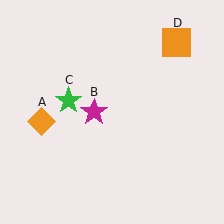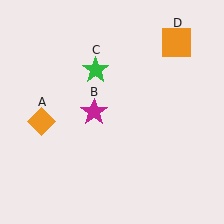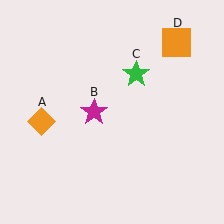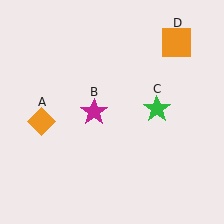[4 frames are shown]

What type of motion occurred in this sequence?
The green star (object C) rotated clockwise around the center of the scene.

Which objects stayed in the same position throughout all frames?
Orange diamond (object A) and magenta star (object B) and orange square (object D) remained stationary.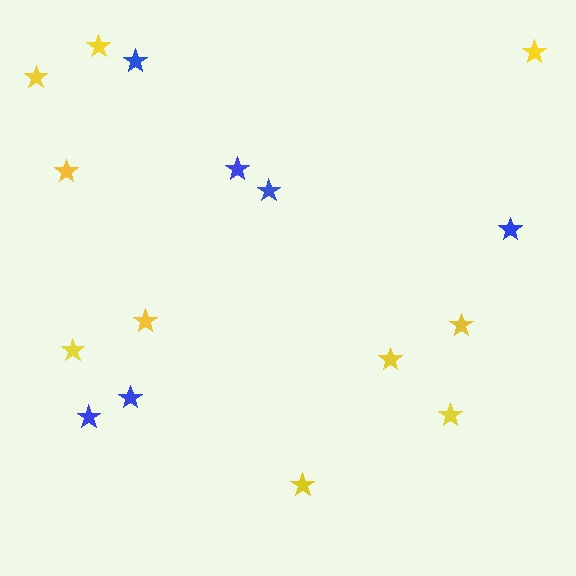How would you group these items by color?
There are 2 groups: one group of blue stars (6) and one group of yellow stars (10).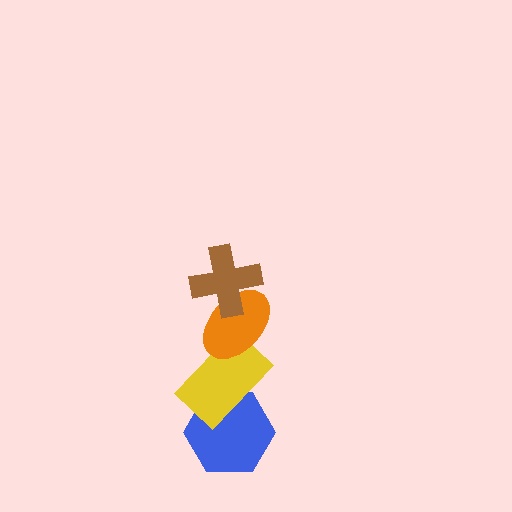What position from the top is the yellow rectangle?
The yellow rectangle is 3rd from the top.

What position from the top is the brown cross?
The brown cross is 1st from the top.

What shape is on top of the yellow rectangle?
The orange ellipse is on top of the yellow rectangle.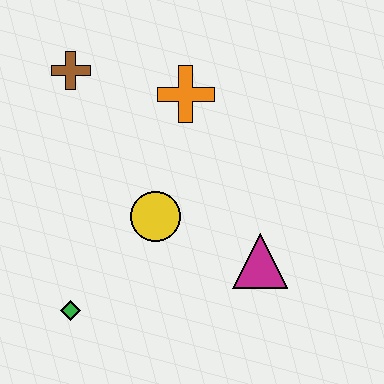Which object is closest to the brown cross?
The orange cross is closest to the brown cross.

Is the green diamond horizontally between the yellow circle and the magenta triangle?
No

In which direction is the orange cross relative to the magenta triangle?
The orange cross is above the magenta triangle.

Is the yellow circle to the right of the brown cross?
Yes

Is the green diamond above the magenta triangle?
No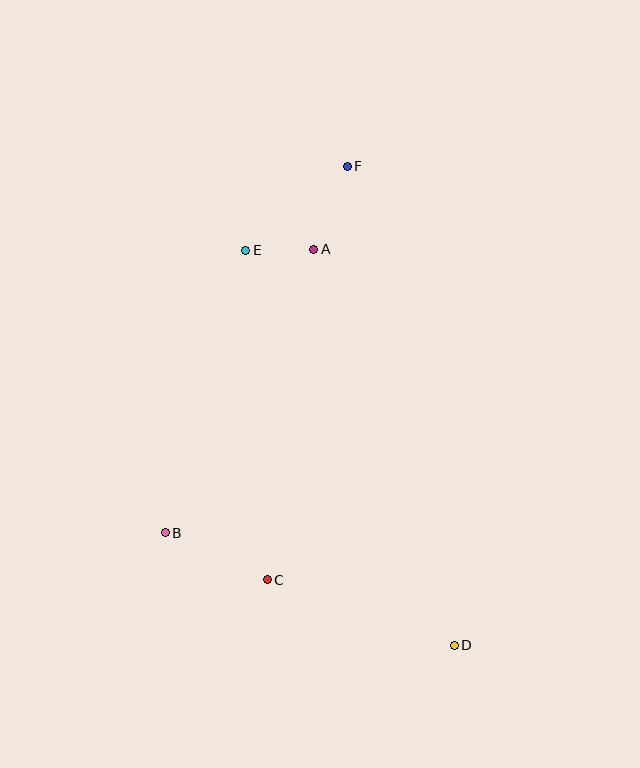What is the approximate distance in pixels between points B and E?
The distance between B and E is approximately 294 pixels.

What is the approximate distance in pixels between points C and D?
The distance between C and D is approximately 198 pixels.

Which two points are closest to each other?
Points A and E are closest to each other.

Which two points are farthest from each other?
Points D and F are farthest from each other.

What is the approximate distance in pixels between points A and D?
The distance between A and D is approximately 420 pixels.